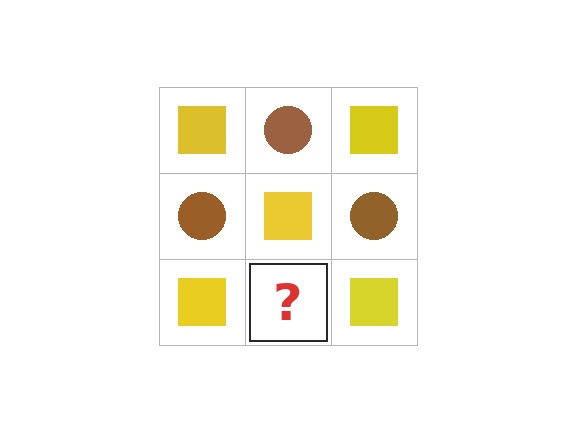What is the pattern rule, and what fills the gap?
The rule is that it alternates yellow square and brown circle in a checkerboard pattern. The gap should be filled with a brown circle.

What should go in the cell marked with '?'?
The missing cell should contain a brown circle.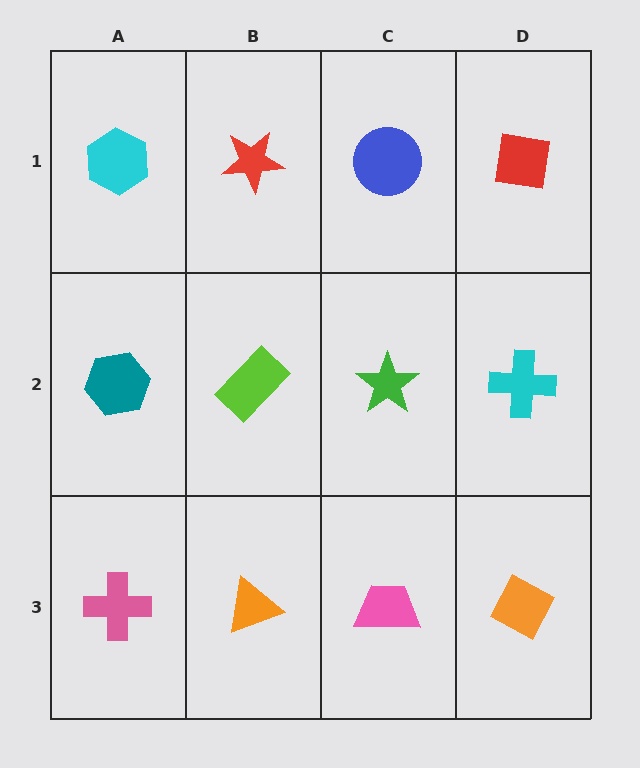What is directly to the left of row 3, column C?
An orange triangle.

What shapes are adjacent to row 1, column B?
A lime rectangle (row 2, column B), a cyan hexagon (row 1, column A), a blue circle (row 1, column C).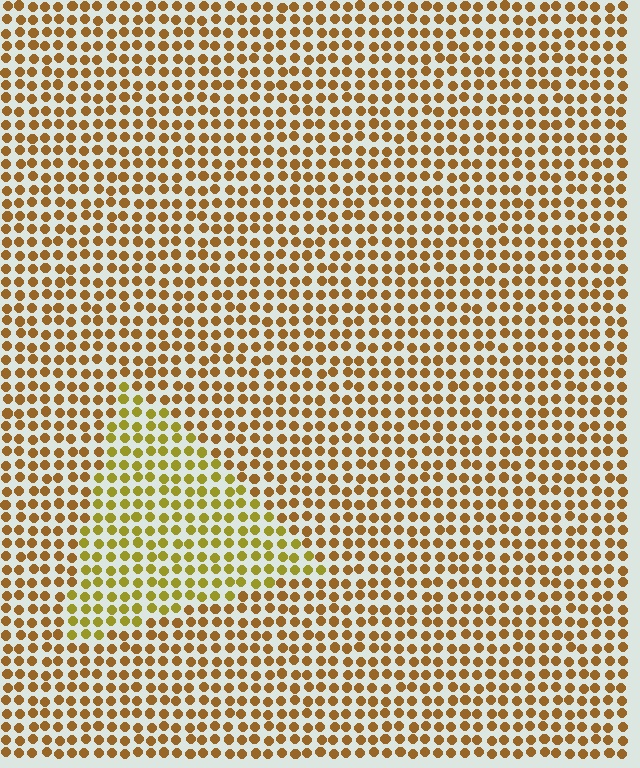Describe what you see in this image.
The image is filled with small brown elements in a uniform arrangement. A triangle-shaped region is visible where the elements are tinted to a slightly different hue, forming a subtle color boundary.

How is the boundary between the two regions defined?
The boundary is defined purely by a slight shift in hue (about 26 degrees). Spacing, size, and orientation are identical on both sides.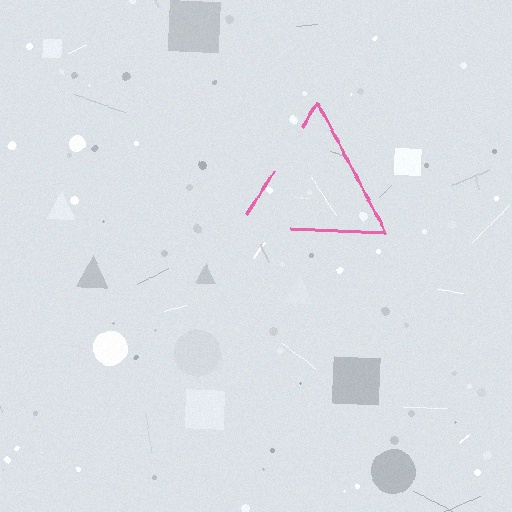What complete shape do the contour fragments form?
The contour fragments form a triangle.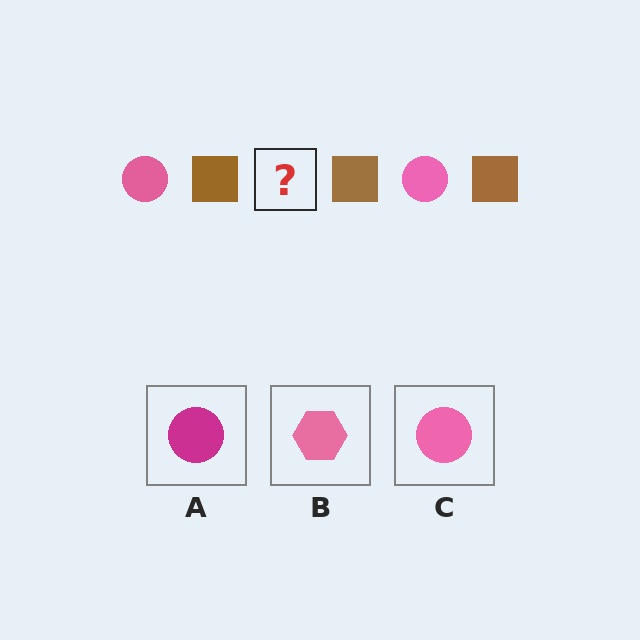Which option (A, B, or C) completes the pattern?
C.